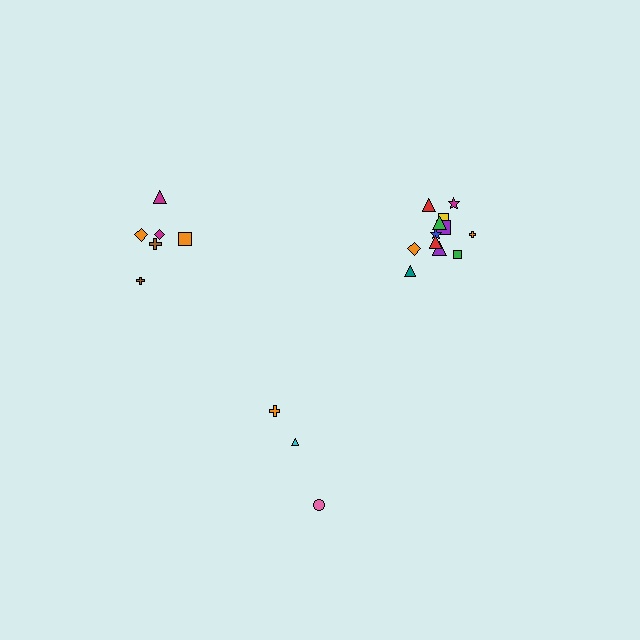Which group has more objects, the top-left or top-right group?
The top-right group.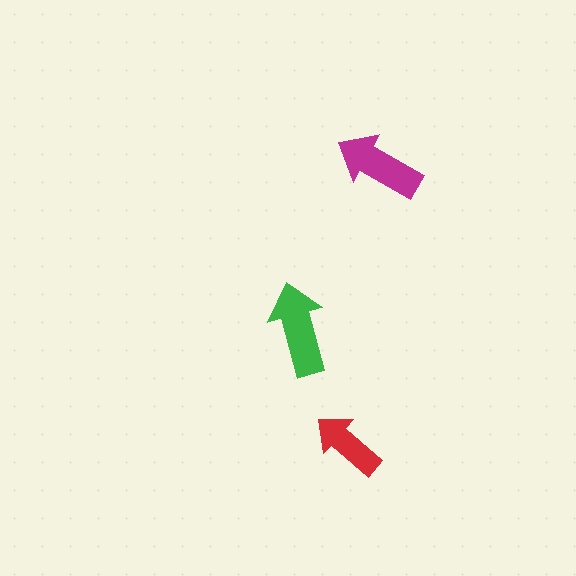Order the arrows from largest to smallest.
the green one, the magenta one, the red one.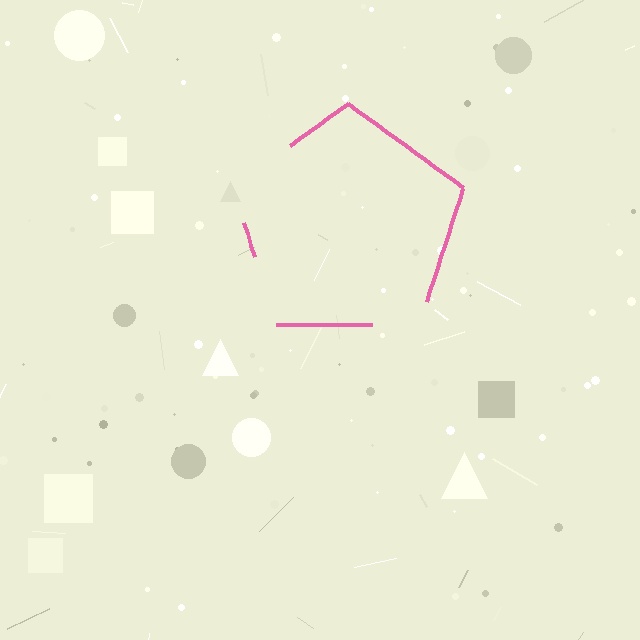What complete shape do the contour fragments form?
The contour fragments form a pentagon.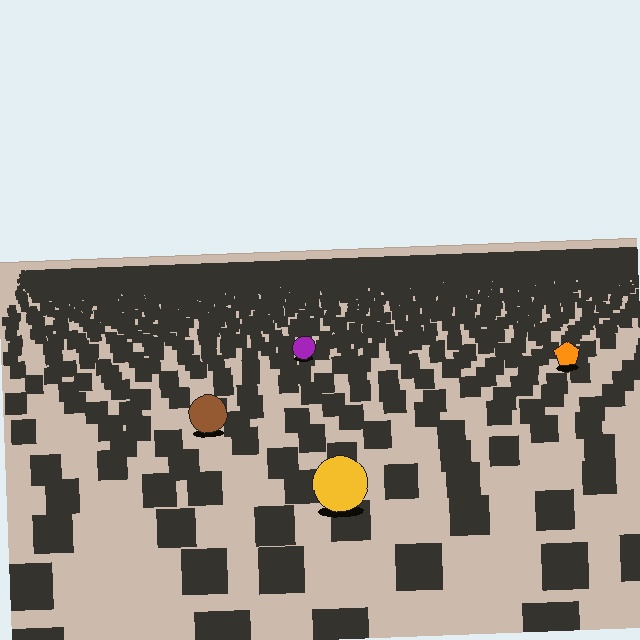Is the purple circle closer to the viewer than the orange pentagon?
No. The orange pentagon is closer — you can tell from the texture gradient: the ground texture is coarser near it.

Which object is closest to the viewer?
The yellow circle is closest. The texture marks near it are larger and more spread out.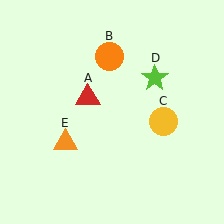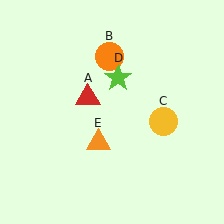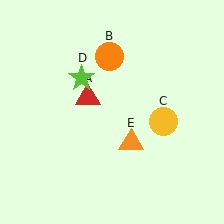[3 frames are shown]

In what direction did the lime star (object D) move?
The lime star (object D) moved left.